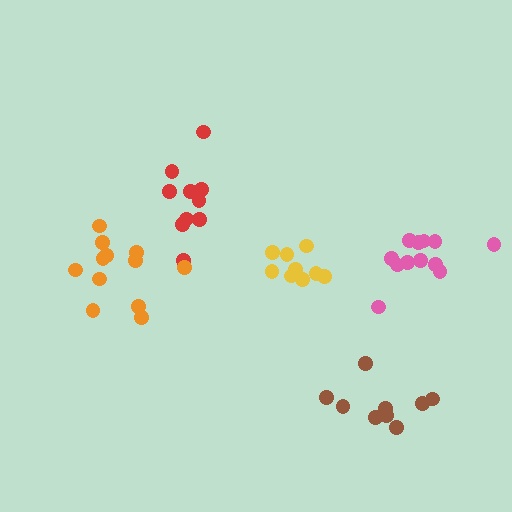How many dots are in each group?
Group 1: 10 dots, Group 2: 9 dots, Group 3: 12 dots, Group 4: 9 dots, Group 5: 12 dots (52 total).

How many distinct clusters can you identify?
There are 5 distinct clusters.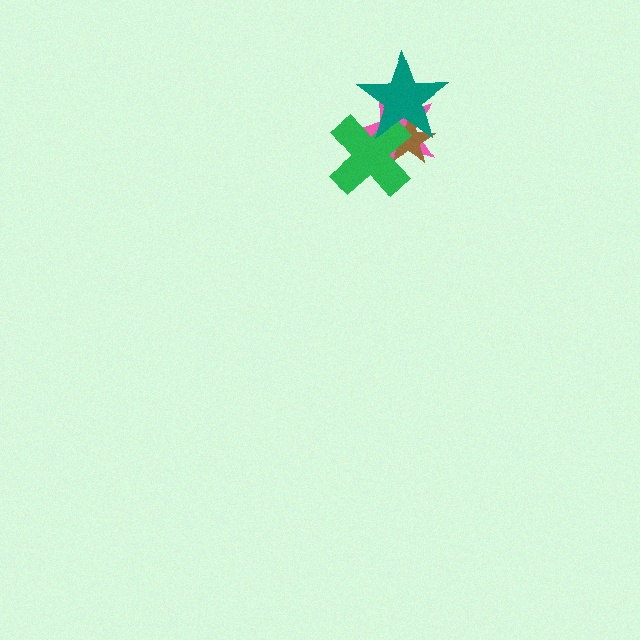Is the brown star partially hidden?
Yes, it is partially covered by another shape.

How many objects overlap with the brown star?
3 objects overlap with the brown star.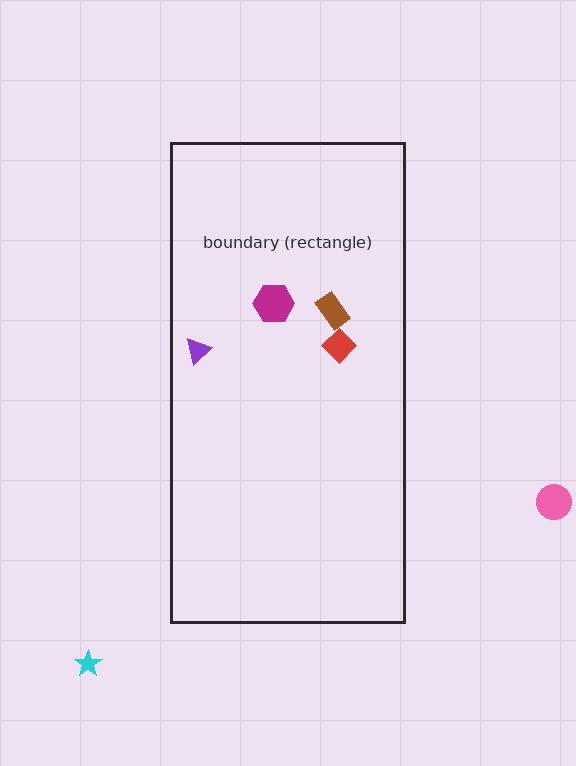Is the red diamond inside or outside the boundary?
Inside.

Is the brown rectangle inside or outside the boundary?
Inside.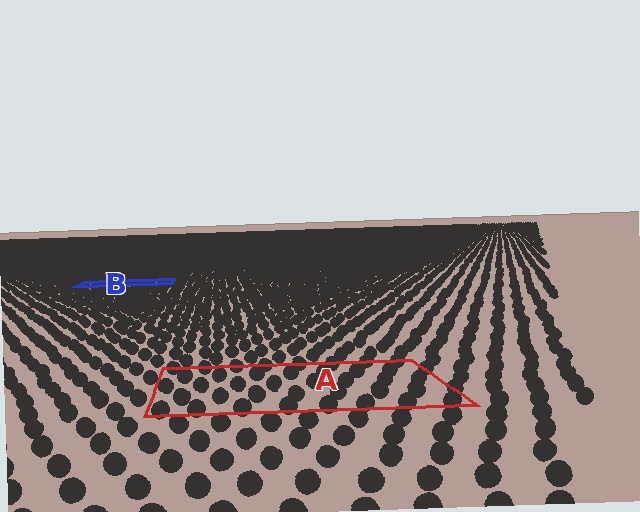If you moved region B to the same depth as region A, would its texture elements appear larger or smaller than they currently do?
They would appear larger. At a closer depth, the same texture elements are projected at a bigger on-screen size.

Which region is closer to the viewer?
Region A is closer. The texture elements there are larger and more spread out.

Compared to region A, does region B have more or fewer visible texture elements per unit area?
Region B has more texture elements per unit area — they are packed more densely because it is farther away.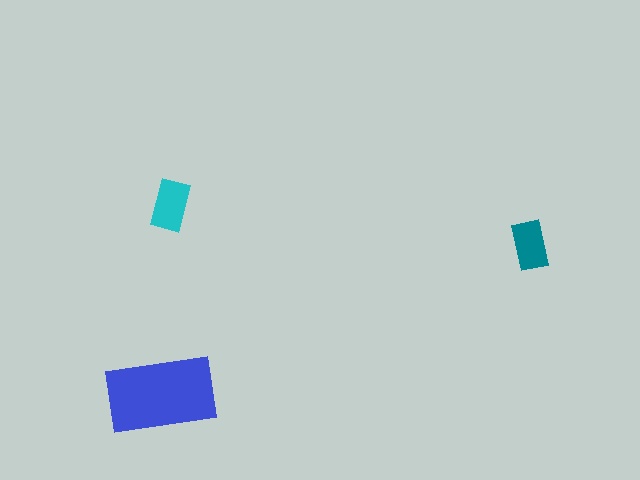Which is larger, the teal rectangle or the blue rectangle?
The blue one.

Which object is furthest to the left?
The blue rectangle is leftmost.